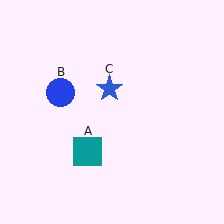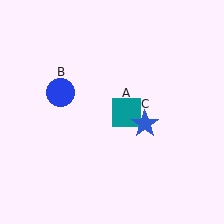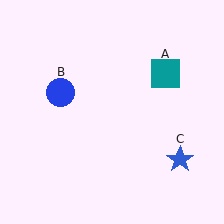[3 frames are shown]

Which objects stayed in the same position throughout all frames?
Blue circle (object B) remained stationary.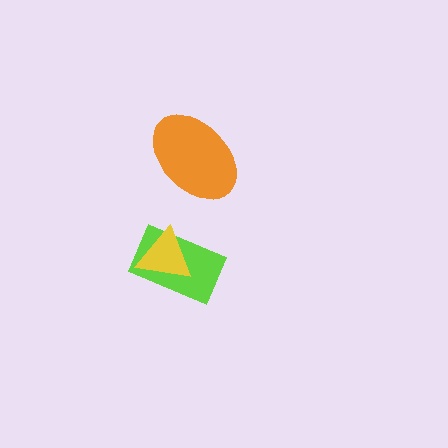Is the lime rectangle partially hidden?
Yes, it is partially covered by another shape.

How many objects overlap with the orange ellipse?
0 objects overlap with the orange ellipse.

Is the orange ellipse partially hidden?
No, no other shape covers it.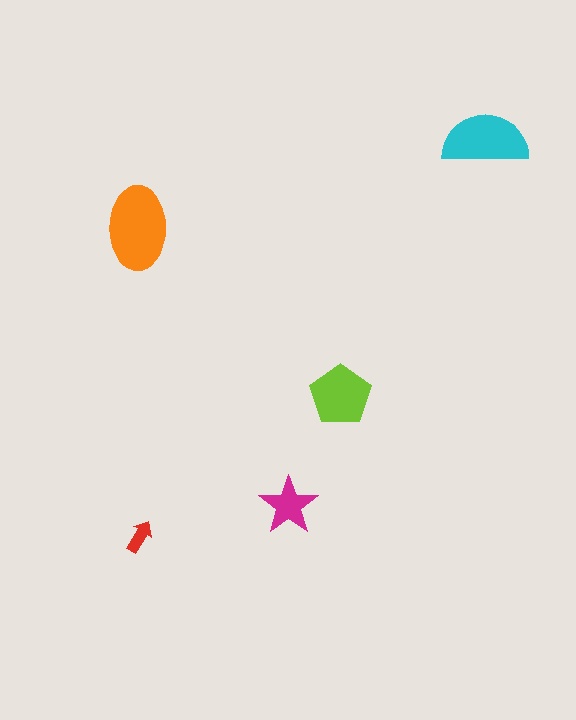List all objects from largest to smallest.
The orange ellipse, the cyan semicircle, the lime pentagon, the magenta star, the red arrow.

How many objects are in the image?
There are 5 objects in the image.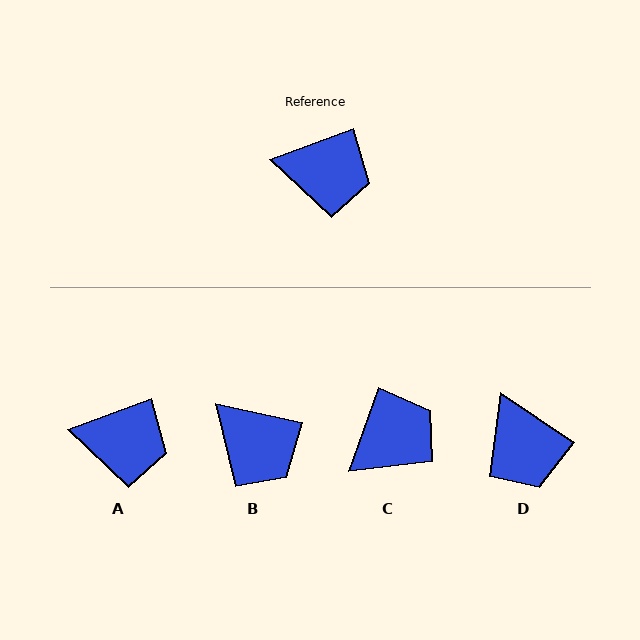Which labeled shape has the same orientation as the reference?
A.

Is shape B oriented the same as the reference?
No, it is off by about 32 degrees.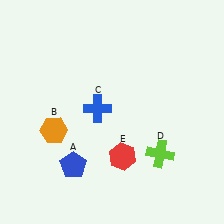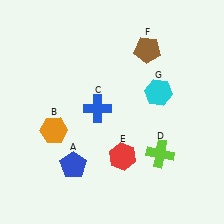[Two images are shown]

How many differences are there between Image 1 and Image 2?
There are 2 differences between the two images.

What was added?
A brown pentagon (F), a cyan hexagon (G) were added in Image 2.